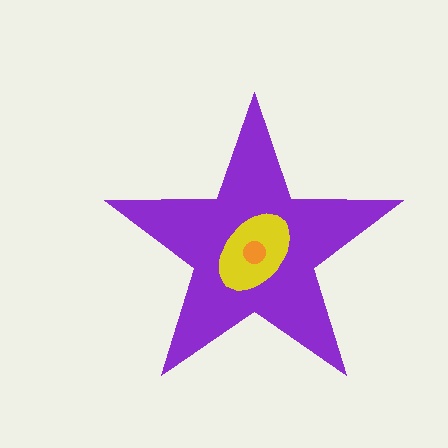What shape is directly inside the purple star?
The yellow ellipse.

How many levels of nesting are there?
3.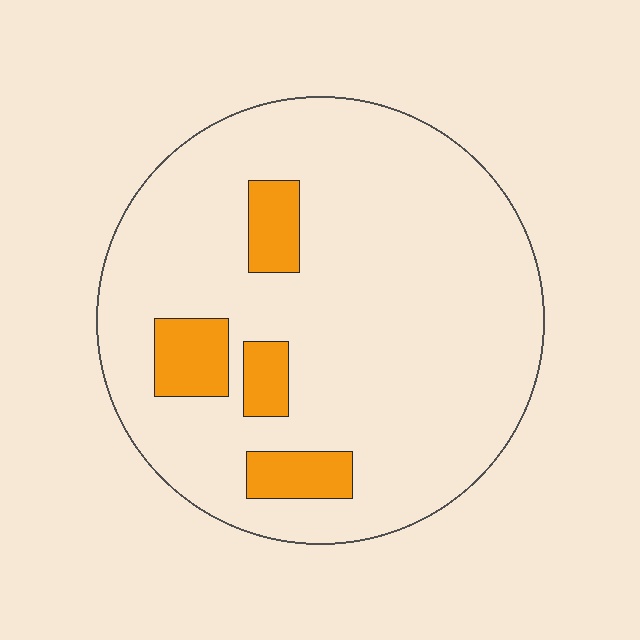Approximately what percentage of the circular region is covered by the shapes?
Approximately 10%.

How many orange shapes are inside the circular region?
4.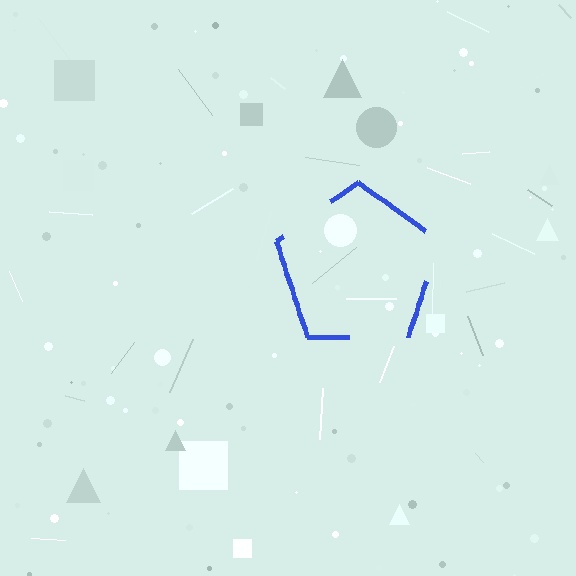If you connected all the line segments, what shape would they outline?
They would outline a pentagon.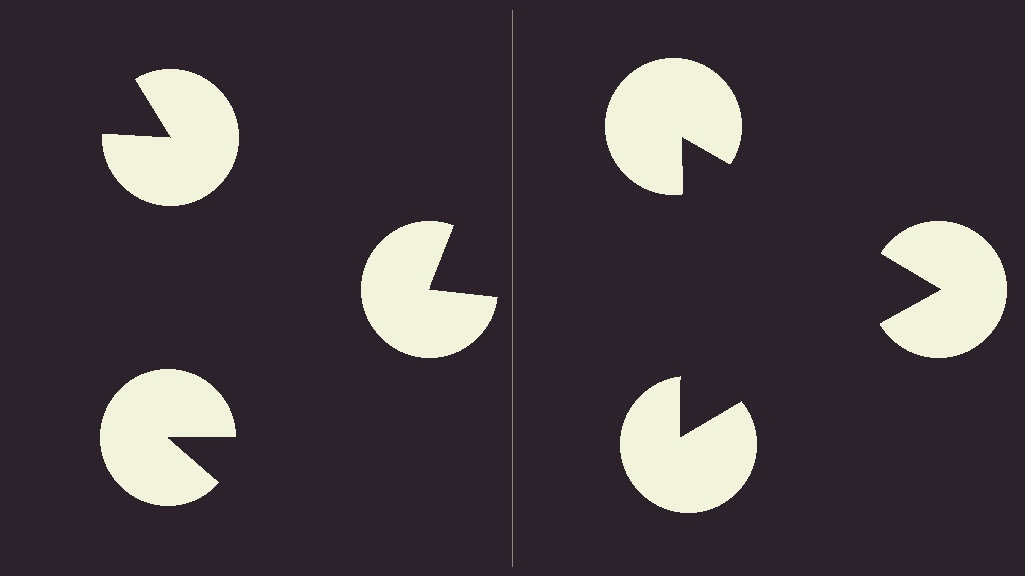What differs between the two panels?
The pac-man discs are positioned identically on both sides; only the wedge orientations differ. On the right they align to a triangle; on the left they are misaligned.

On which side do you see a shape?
An illusory triangle appears on the right side. On the left side the wedge cuts are rotated, so no coherent shape forms.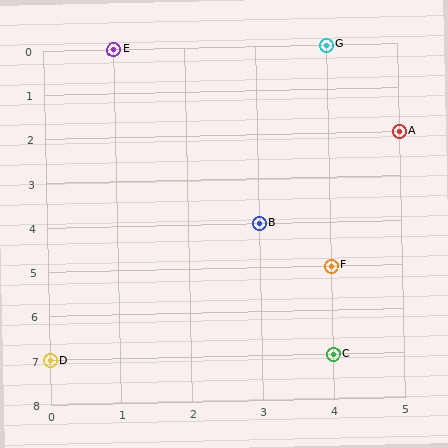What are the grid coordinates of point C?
Point C is at grid coordinates (4, 7).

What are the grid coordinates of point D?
Point D is at grid coordinates (0, 7).